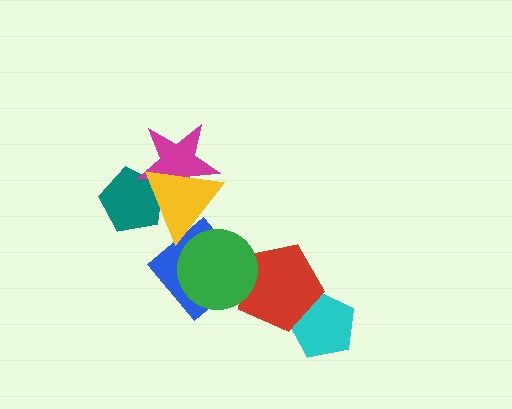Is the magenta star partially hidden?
Yes, it is partially covered by another shape.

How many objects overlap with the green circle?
2 objects overlap with the green circle.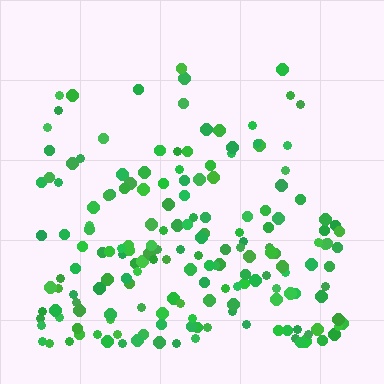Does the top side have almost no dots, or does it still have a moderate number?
Still a moderate number, just noticeably fewer than the bottom.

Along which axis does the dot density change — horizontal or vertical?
Vertical.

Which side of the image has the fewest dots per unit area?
The top.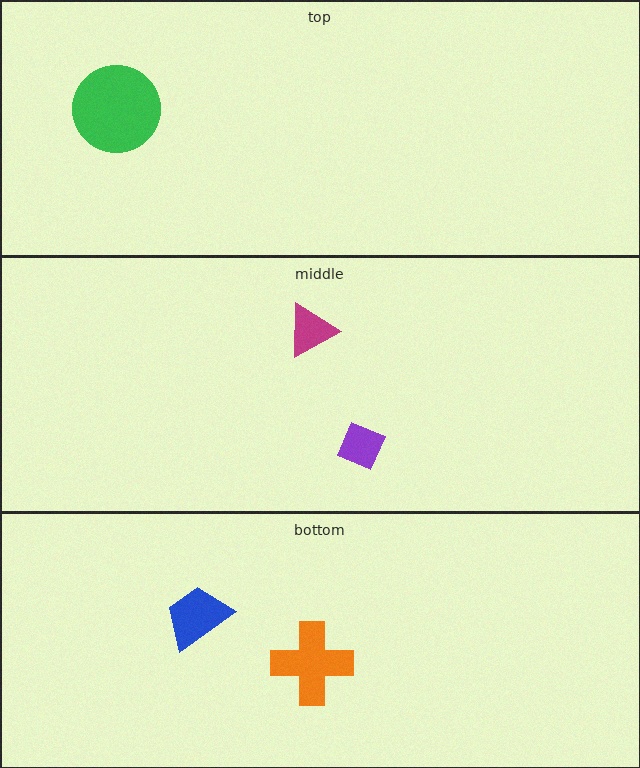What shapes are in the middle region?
The purple diamond, the magenta triangle.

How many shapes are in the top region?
1.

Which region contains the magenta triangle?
The middle region.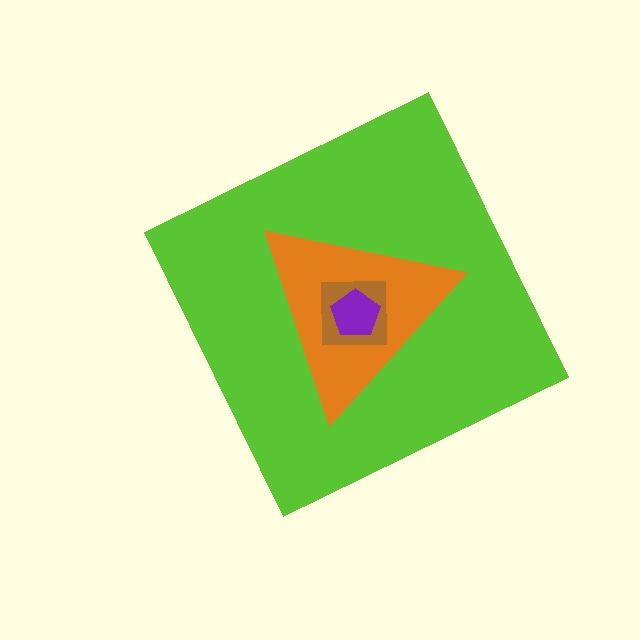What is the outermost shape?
The lime diamond.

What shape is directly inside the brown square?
The purple pentagon.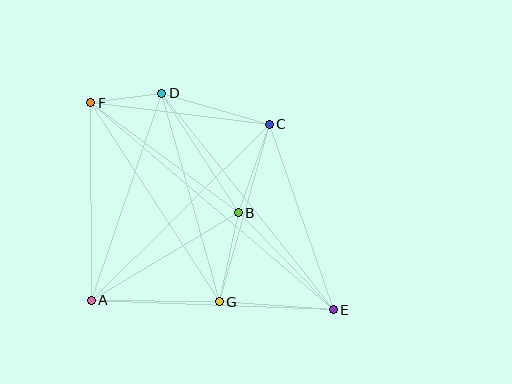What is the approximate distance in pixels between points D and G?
The distance between D and G is approximately 216 pixels.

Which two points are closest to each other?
Points D and F are closest to each other.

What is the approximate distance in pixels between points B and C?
The distance between B and C is approximately 94 pixels.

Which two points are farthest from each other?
Points E and F are farthest from each other.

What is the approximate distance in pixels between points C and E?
The distance between C and E is approximately 196 pixels.